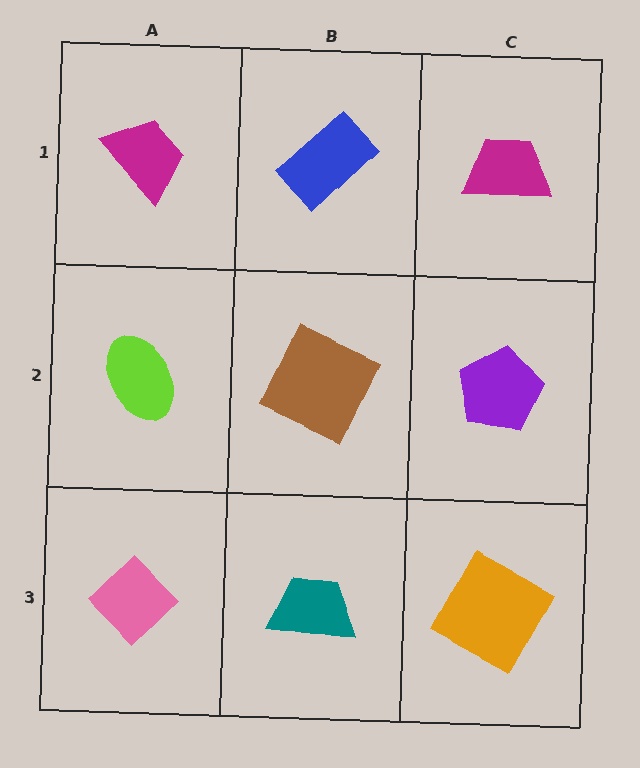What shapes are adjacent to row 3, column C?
A purple pentagon (row 2, column C), a teal trapezoid (row 3, column B).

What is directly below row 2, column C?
An orange square.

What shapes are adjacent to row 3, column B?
A brown square (row 2, column B), a pink diamond (row 3, column A), an orange square (row 3, column C).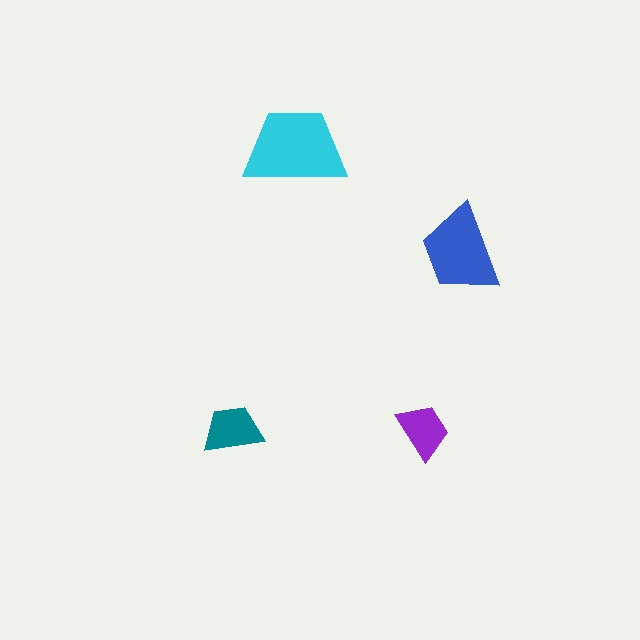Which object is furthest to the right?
The blue trapezoid is rightmost.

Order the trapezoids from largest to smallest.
the cyan one, the blue one, the teal one, the purple one.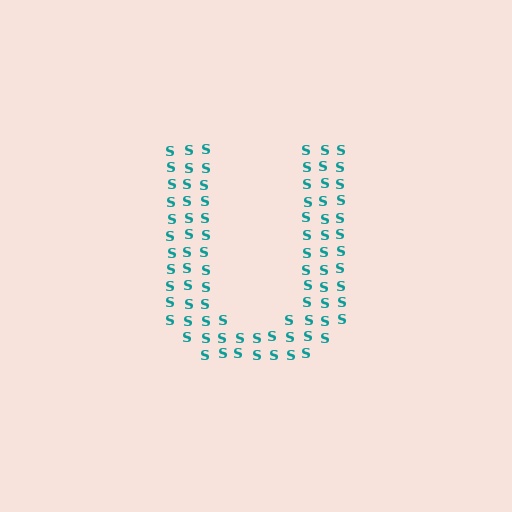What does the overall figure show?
The overall figure shows the letter U.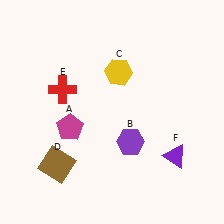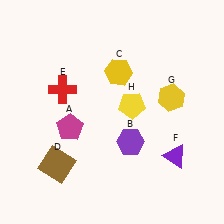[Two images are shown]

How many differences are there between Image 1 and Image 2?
There are 2 differences between the two images.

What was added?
A yellow hexagon (G), a yellow pentagon (H) were added in Image 2.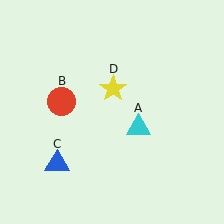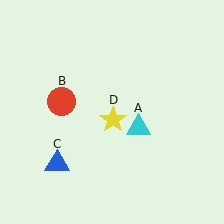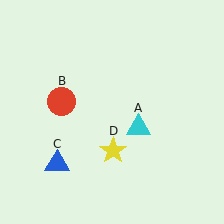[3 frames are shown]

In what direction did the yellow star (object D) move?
The yellow star (object D) moved down.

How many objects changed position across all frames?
1 object changed position: yellow star (object D).